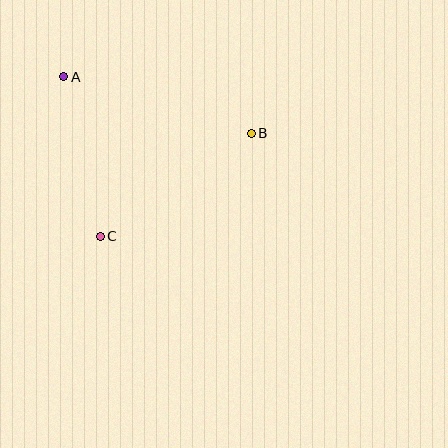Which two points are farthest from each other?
Points A and B are farthest from each other.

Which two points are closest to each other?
Points A and C are closest to each other.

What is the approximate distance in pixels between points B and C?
The distance between B and C is approximately 183 pixels.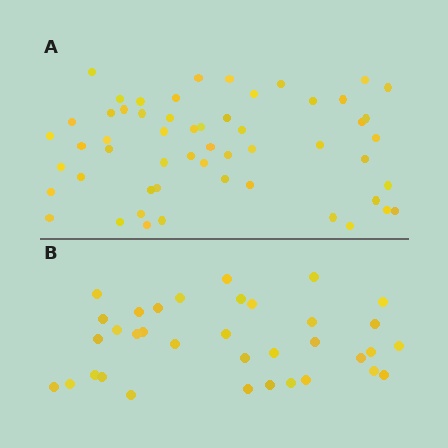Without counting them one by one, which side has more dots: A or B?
Region A (the top region) has more dots.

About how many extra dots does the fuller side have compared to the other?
Region A has approximately 20 more dots than region B.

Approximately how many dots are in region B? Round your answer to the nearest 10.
About 40 dots. (The exact count is 35, which rounds to 40.)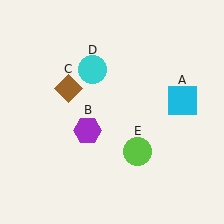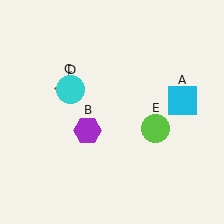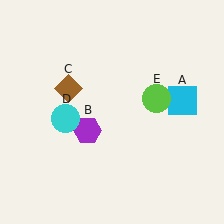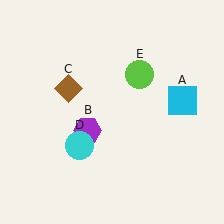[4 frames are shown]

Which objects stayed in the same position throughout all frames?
Cyan square (object A) and purple hexagon (object B) and brown diamond (object C) remained stationary.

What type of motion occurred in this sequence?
The cyan circle (object D), lime circle (object E) rotated counterclockwise around the center of the scene.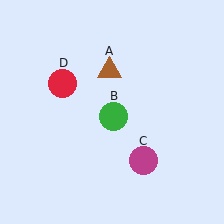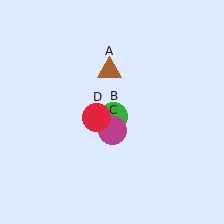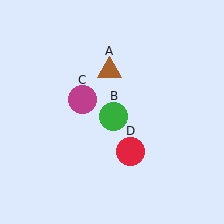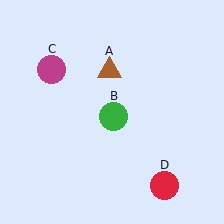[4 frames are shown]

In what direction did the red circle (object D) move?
The red circle (object D) moved down and to the right.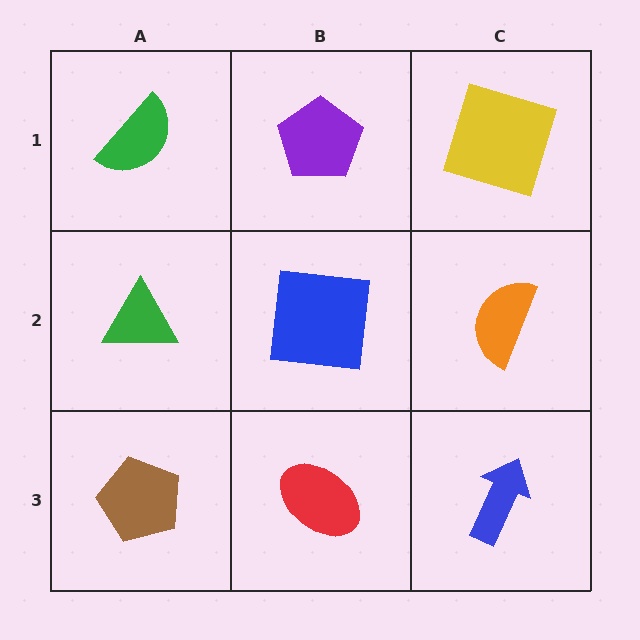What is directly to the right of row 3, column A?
A red ellipse.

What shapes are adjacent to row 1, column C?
An orange semicircle (row 2, column C), a purple pentagon (row 1, column B).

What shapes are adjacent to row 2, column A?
A green semicircle (row 1, column A), a brown pentagon (row 3, column A), a blue square (row 2, column B).